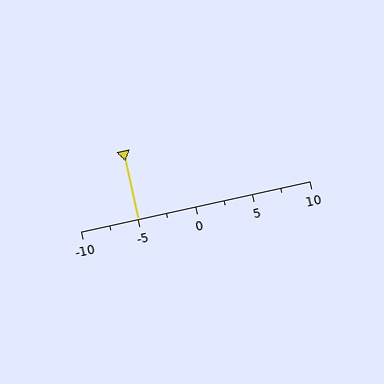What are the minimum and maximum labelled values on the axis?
The axis runs from -10 to 10.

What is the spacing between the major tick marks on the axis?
The major ticks are spaced 5 apart.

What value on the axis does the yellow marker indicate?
The marker indicates approximately -5.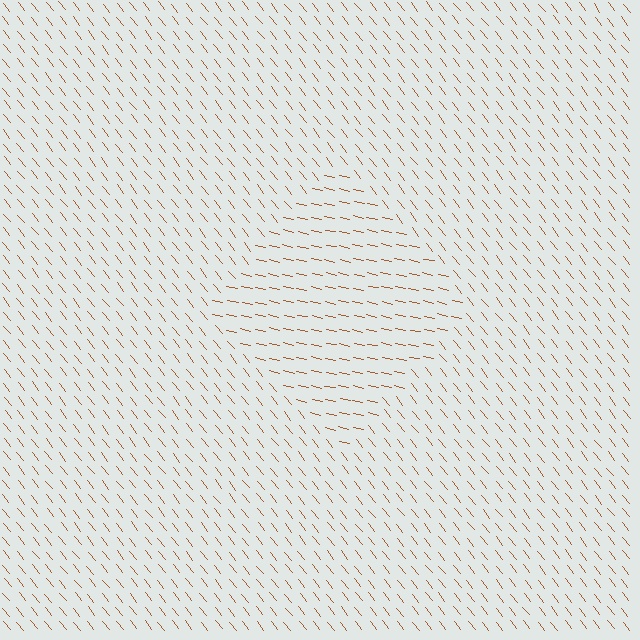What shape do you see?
I see a diamond.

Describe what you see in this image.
The image is filled with small brown line segments. A diamond region in the image has lines oriented differently from the surrounding lines, creating a visible texture boundary.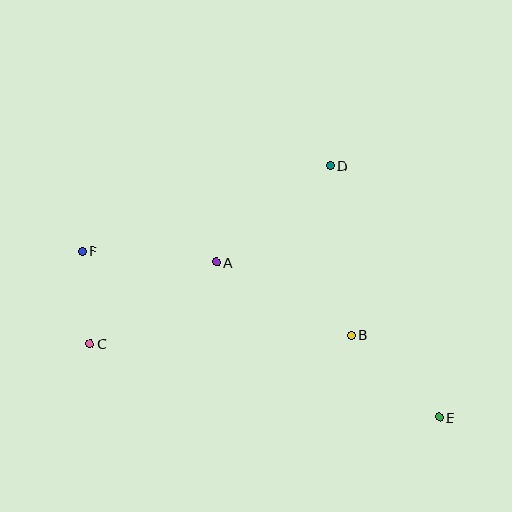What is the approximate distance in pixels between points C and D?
The distance between C and D is approximately 299 pixels.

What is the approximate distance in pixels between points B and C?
The distance between B and C is approximately 261 pixels.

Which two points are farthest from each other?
Points E and F are farthest from each other.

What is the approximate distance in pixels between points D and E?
The distance between D and E is approximately 274 pixels.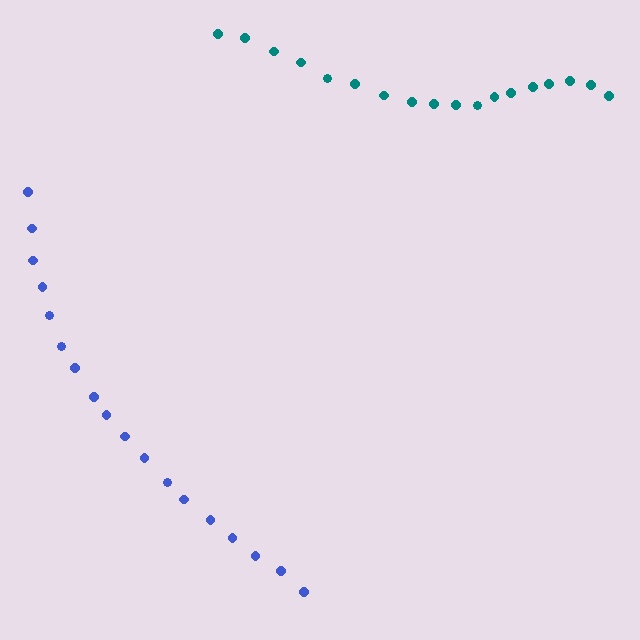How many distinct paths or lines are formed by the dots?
There are 2 distinct paths.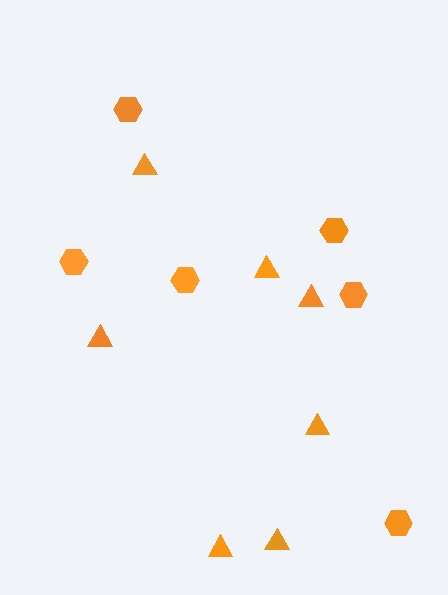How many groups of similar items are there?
There are 2 groups: one group of triangles (7) and one group of hexagons (6).